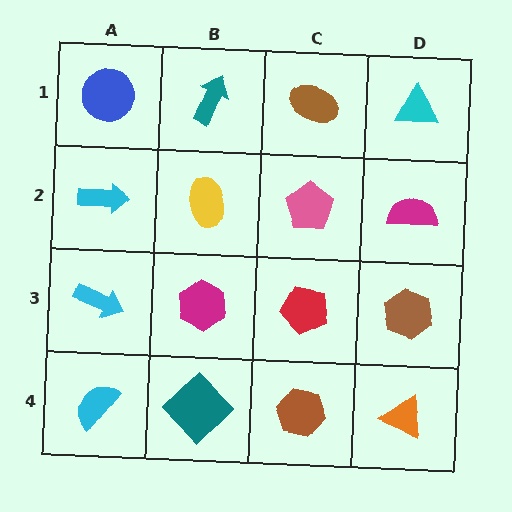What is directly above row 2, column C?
A brown ellipse.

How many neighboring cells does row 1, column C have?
3.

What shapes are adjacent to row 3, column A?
A cyan arrow (row 2, column A), a cyan semicircle (row 4, column A), a magenta hexagon (row 3, column B).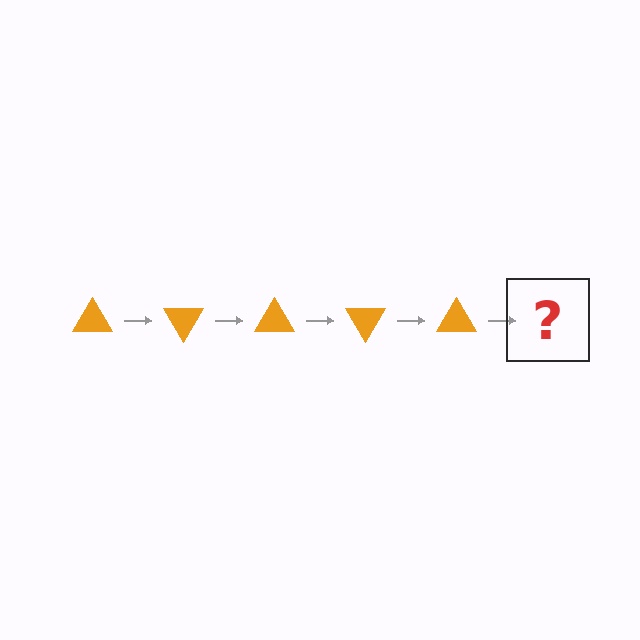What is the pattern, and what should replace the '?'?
The pattern is that the triangle rotates 60 degrees each step. The '?' should be an orange triangle rotated 300 degrees.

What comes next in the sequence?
The next element should be an orange triangle rotated 300 degrees.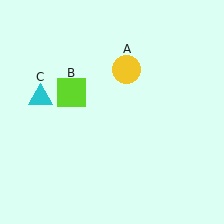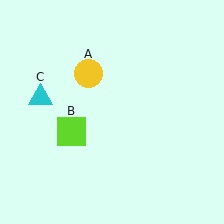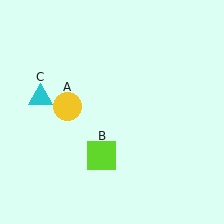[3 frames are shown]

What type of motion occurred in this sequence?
The yellow circle (object A), lime square (object B) rotated counterclockwise around the center of the scene.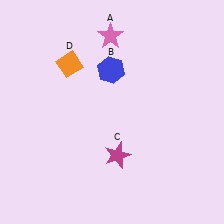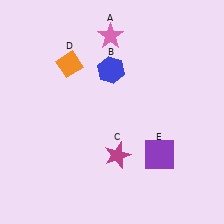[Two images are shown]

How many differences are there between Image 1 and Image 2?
There is 1 difference between the two images.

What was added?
A purple square (E) was added in Image 2.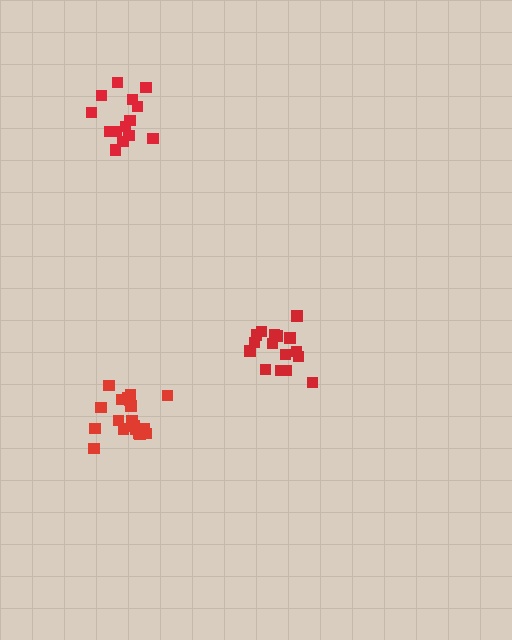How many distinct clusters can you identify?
There are 3 distinct clusters.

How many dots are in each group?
Group 1: 16 dots, Group 2: 19 dots, Group 3: 14 dots (49 total).